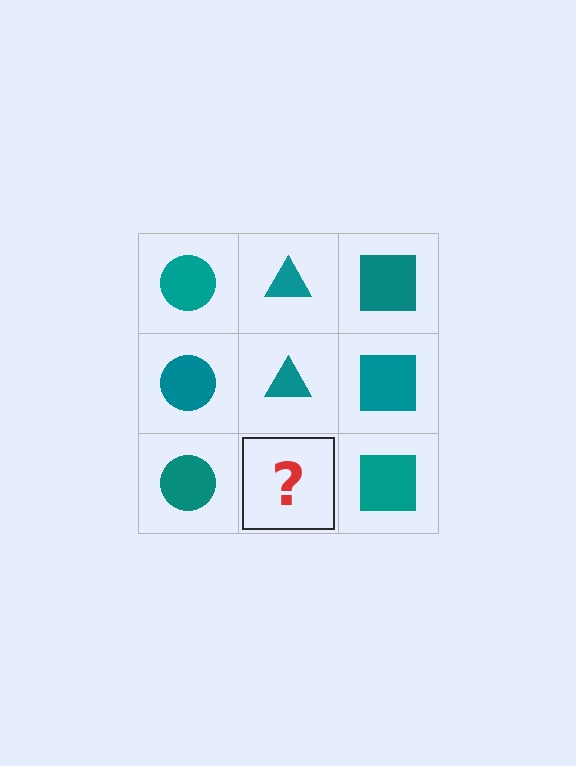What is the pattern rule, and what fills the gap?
The rule is that each column has a consistent shape. The gap should be filled with a teal triangle.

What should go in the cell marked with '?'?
The missing cell should contain a teal triangle.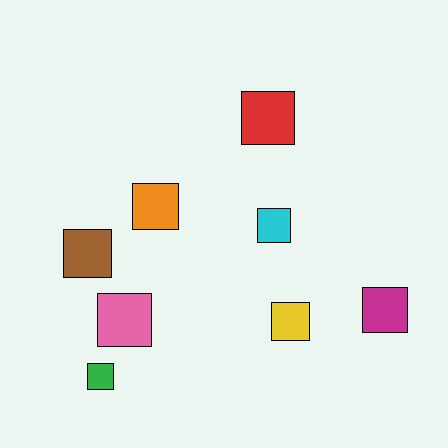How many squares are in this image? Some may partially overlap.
There are 8 squares.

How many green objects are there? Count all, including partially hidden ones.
There is 1 green object.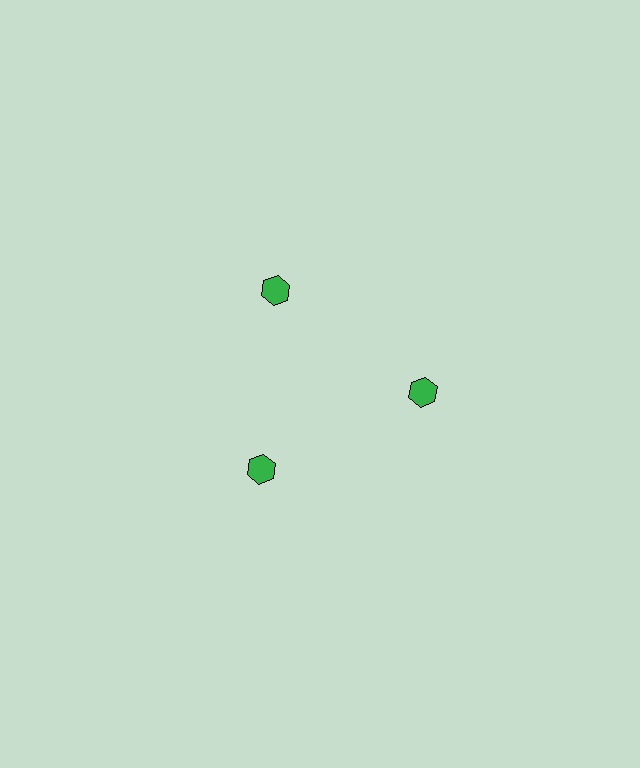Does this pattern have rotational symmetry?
Yes, this pattern has 3-fold rotational symmetry. It looks the same after rotating 120 degrees around the center.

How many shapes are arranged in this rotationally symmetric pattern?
There are 3 shapes, arranged in 3 groups of 1.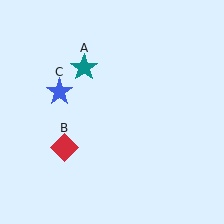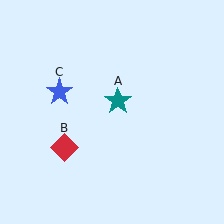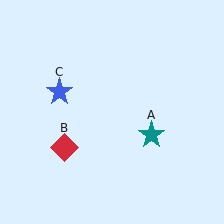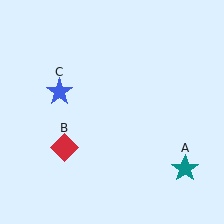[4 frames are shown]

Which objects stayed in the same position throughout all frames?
Red diamond (object B) and blue star (object C) remained stationary.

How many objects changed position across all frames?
1 object changed position: teal star (object A).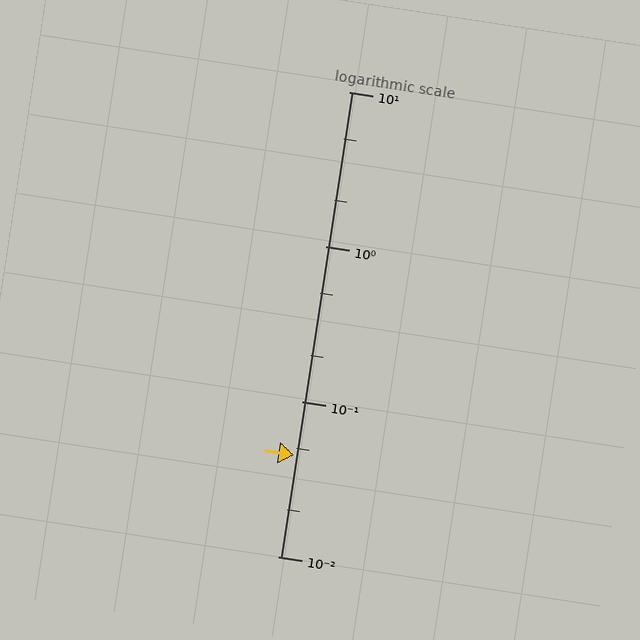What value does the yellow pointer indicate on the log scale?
The pointer indicates approximately 0.045.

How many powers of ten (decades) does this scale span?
The scale spans 3 decades, from 0.01 to 10.